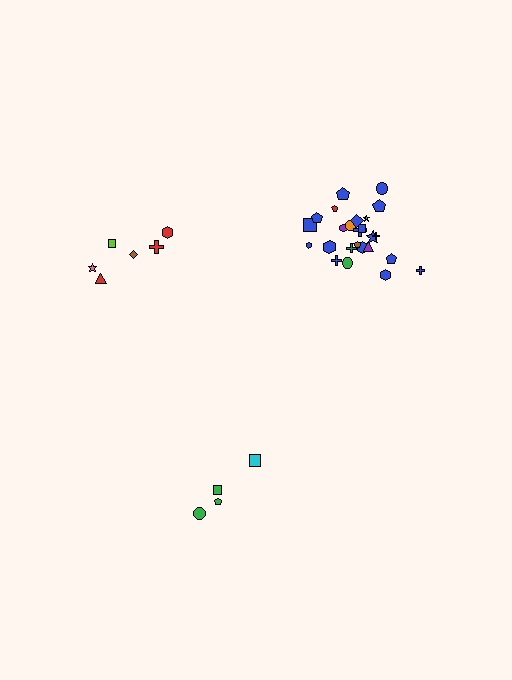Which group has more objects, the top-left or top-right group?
The top-right group.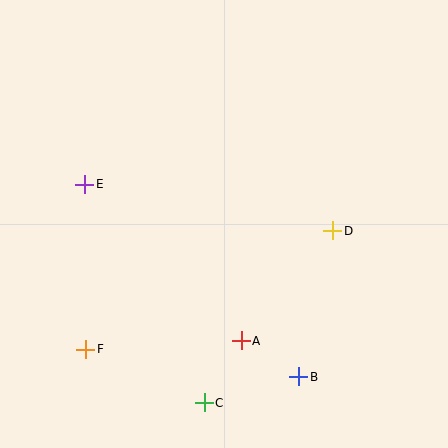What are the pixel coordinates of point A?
Point A is at (241, 341).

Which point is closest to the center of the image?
Point D at (333, 231) is closest to the center.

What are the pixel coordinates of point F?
Point F is at (86, 349).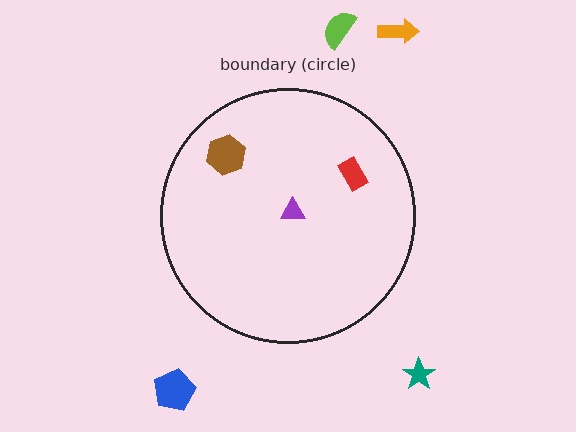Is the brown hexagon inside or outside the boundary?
Inside.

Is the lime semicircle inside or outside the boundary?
Outside.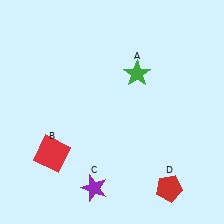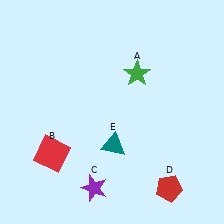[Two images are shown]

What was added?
A teal triangle (E) was added in Image 2.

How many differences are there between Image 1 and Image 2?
There is 1 difference between the two images.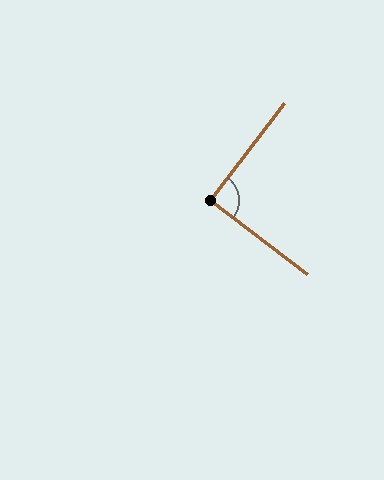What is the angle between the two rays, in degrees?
Approximately 91 degrees.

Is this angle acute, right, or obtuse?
It is approximately a right angle.